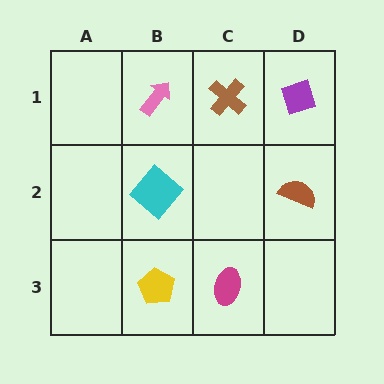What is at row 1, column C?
A brown cross.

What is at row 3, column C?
A magenta ellipse.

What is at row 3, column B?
A yellow pentagon.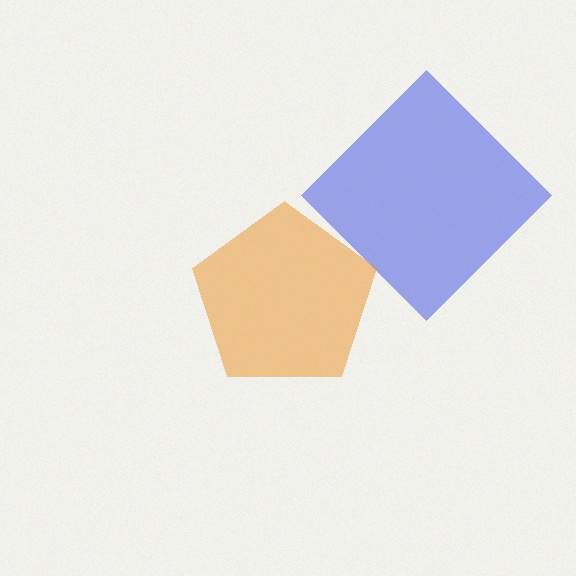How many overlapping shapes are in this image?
There are 2 overlapping shapes in the image.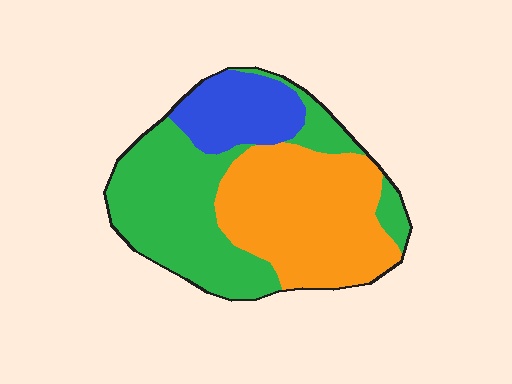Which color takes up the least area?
Blue, at roughly 15%.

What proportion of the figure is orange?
Orange takes up about two fifths (2/5) of the figure.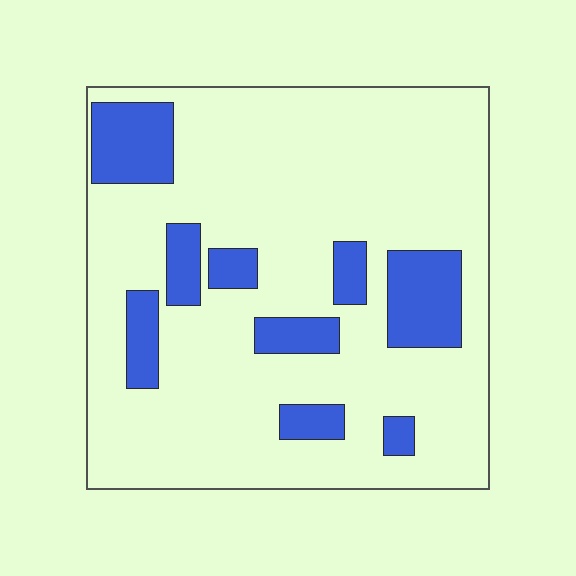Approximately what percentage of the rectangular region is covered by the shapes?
Approximately 20%.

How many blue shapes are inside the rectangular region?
9.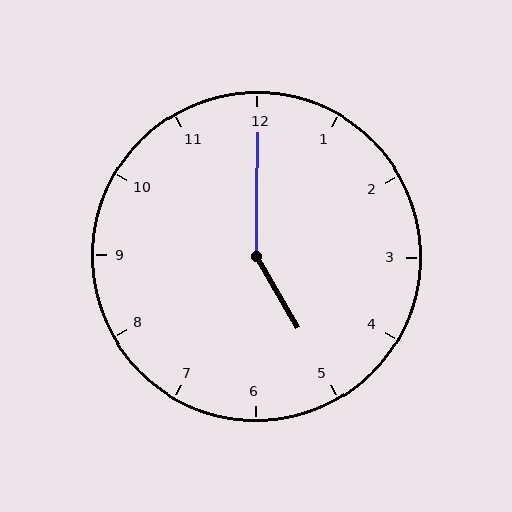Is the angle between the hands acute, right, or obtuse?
It is obtuse.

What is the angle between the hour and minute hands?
Approximately 150 degrees.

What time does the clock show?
5:00.